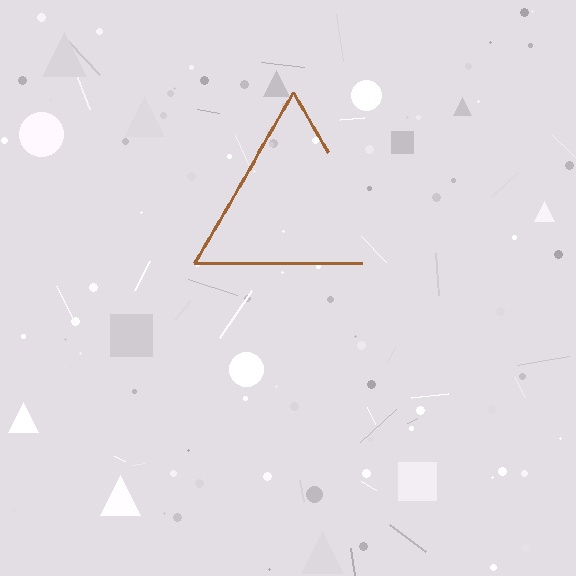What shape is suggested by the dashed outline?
The dashed outline suggests a triangle.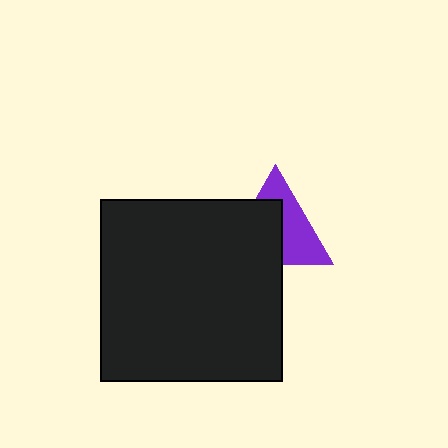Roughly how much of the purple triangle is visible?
About half of it is visible (roughly 48%).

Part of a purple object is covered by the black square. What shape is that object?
It is a triangle.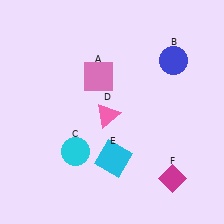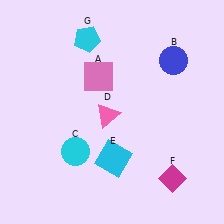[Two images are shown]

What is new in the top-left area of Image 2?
A cyan pentagon (G) was added in the top-left area of Image 2.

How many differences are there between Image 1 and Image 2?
There is 1 difference between the two images.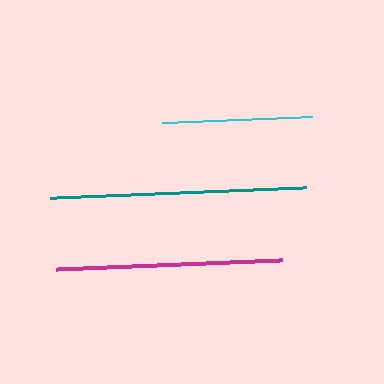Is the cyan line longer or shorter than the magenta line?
The magenta line is longer than the cyan line.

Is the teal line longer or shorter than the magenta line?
The teal line is longer than the magenta line.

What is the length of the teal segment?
The teal segment is approximately 257 pixels long.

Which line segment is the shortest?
The cyan line is the shortest at approximately 150 pixels.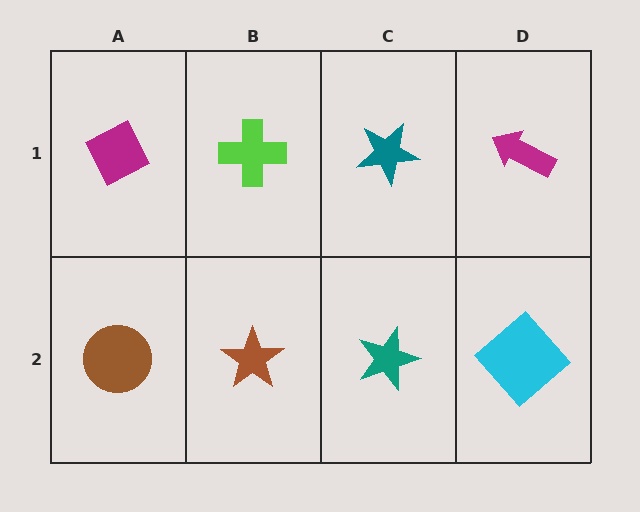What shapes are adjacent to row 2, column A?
A magenta diamond (row 1, column A), a brown star (row 2, column B).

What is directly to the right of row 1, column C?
A magenta arrow.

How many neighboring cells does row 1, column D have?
2.